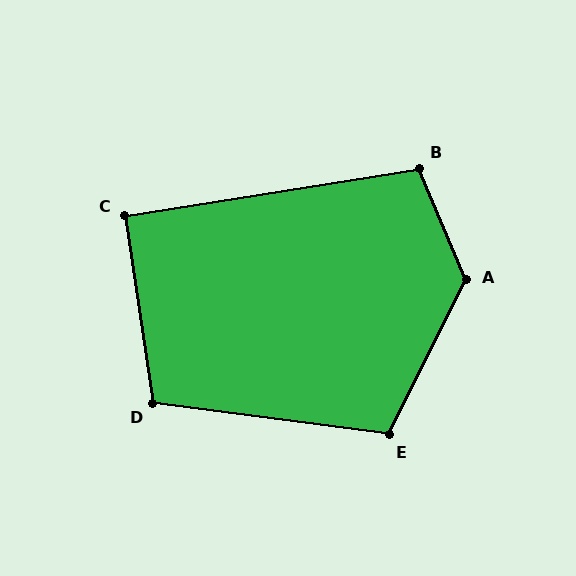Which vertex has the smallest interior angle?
C, at approximately 91 degrees.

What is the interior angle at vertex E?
Approximately 109 degrees (obtuse).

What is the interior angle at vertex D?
Approximately 106 degrees (obtuse).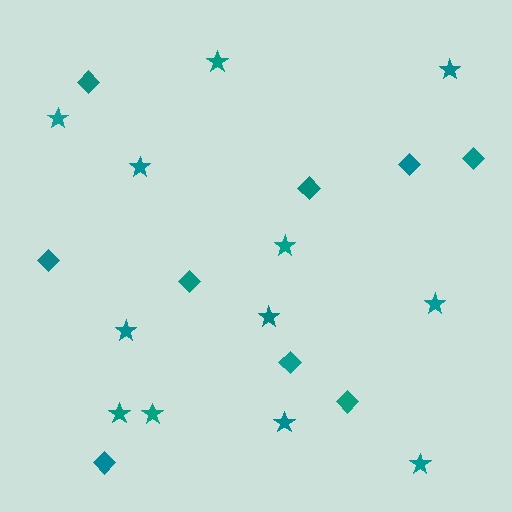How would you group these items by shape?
There are 2 groups: one group of stars (12) and one group of diamonds (9).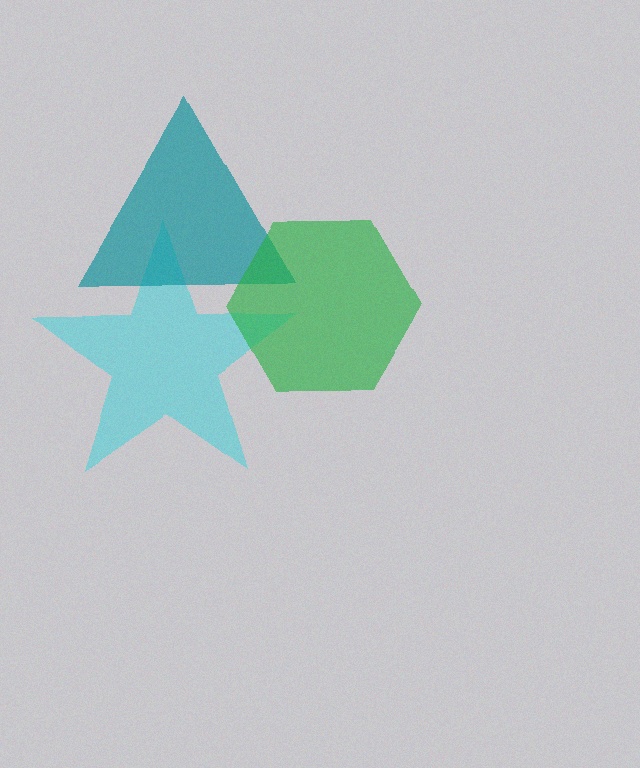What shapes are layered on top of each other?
The layered shapes are: a cyan star, a teal triangle, a green hexagon.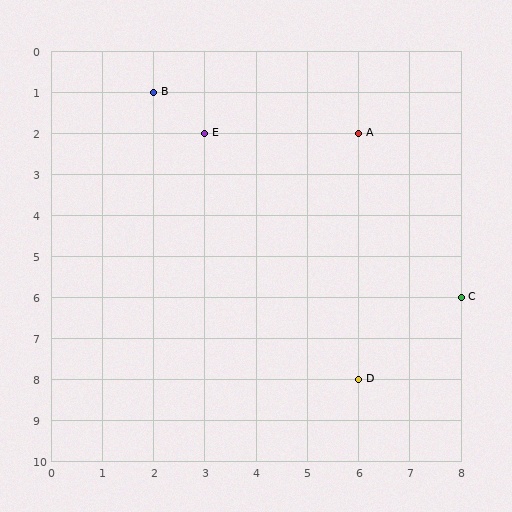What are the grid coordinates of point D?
Point D is at grid coordinates (6, 8).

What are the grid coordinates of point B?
Point B is at grid coordinates (2, 1).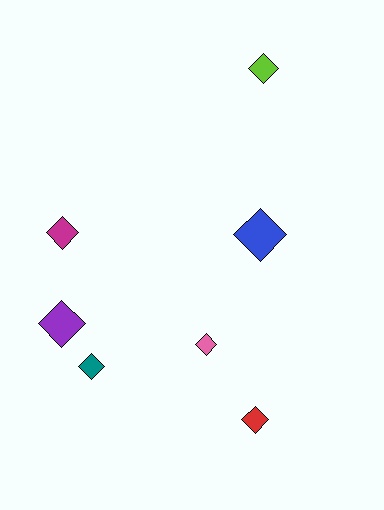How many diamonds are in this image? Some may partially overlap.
There are 7 diamonds.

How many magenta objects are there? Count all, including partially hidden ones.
There is 1 magenta object.